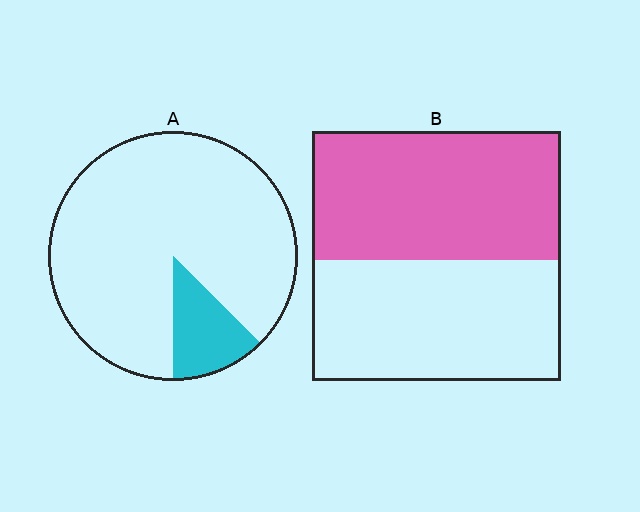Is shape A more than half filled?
No.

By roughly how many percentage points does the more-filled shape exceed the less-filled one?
By roughly 40 percentage points (B over A).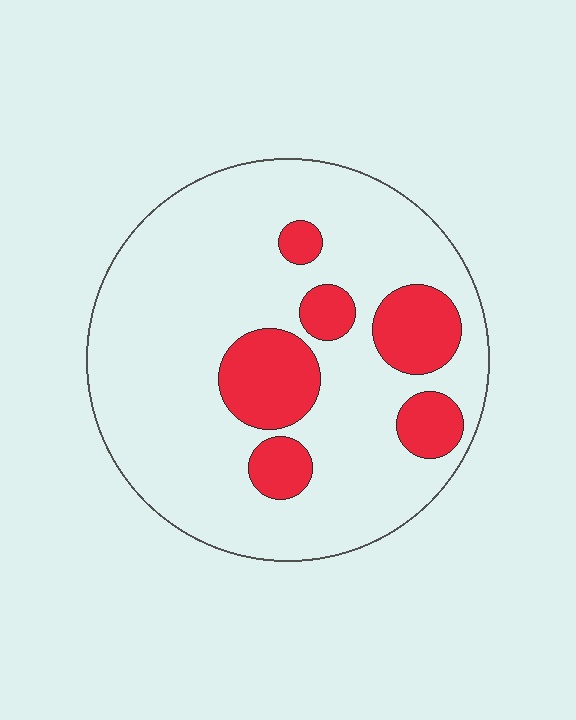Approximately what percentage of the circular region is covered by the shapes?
Approximately 20%.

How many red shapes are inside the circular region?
6.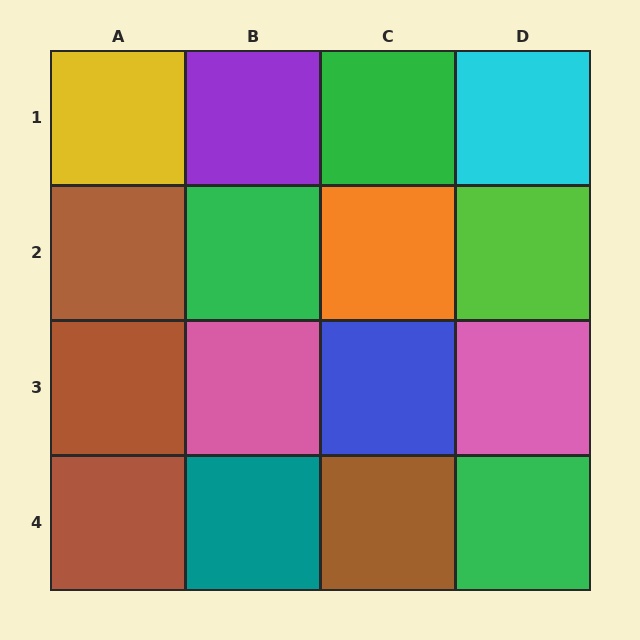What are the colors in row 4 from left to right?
Brown, teal, brown, green.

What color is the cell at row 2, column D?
Lime.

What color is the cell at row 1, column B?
Purple.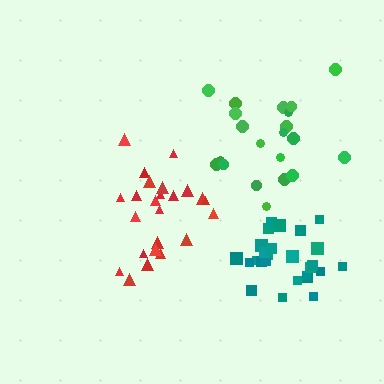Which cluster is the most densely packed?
Teal.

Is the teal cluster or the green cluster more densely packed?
Teal.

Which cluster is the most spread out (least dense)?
Green.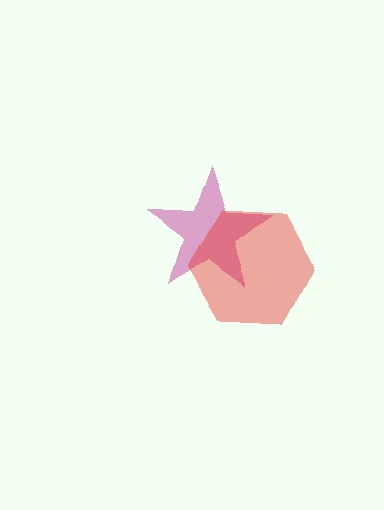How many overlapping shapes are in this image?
There are 2 overlapping shapes in the image.